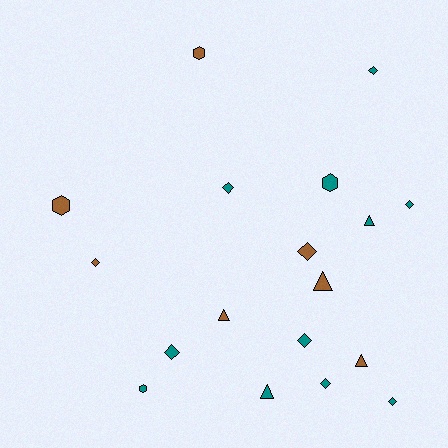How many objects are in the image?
There are 18 objects.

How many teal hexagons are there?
There are 2 teal hexagons.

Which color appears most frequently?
Teal, with 11 objects.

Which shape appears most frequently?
Diamond, with 9 objects.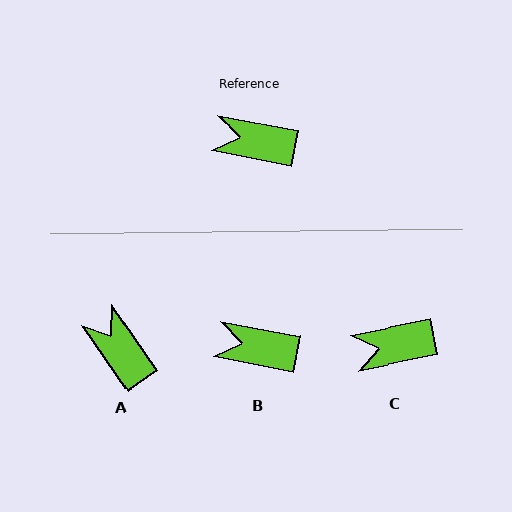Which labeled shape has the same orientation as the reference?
B.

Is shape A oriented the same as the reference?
No, it is off by about 44 degrees.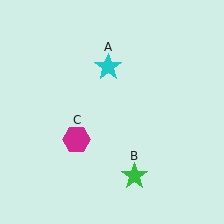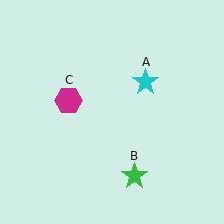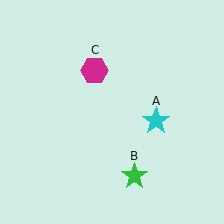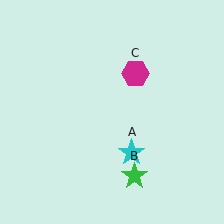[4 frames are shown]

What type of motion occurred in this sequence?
The cyan star (object A), magenta hexagon (object C) rotated clockwise around the center of the scene.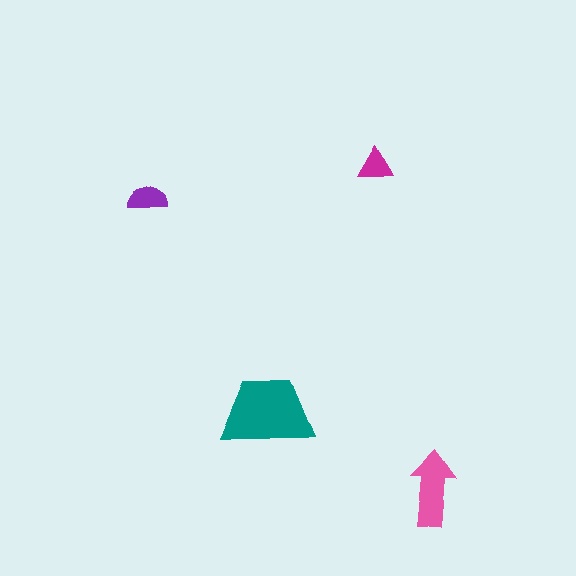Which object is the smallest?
The magenta triangle.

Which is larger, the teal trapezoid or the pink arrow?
The teal trapezoid.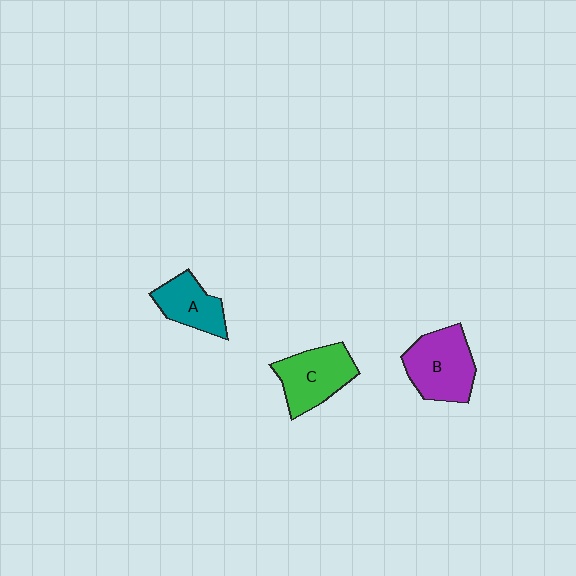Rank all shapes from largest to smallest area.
From largest to smallest: B (purple), C (green), A (teal).